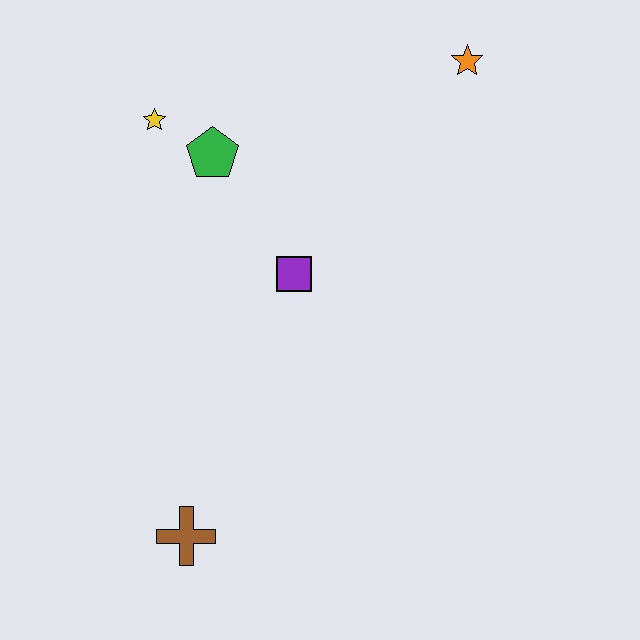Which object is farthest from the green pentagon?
The brown cross is farthest from the green pentagon.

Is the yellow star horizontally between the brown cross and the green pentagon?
No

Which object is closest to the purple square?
The green pentagon is closest to the purple square.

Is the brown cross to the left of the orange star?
Yes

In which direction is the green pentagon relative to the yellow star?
The green pentagon is to the right of the yellow star.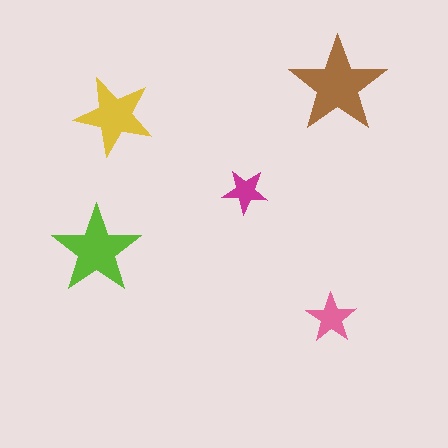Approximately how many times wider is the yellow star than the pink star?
About 1.5 times wider.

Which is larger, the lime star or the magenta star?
The lime one.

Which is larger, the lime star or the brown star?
The brown one.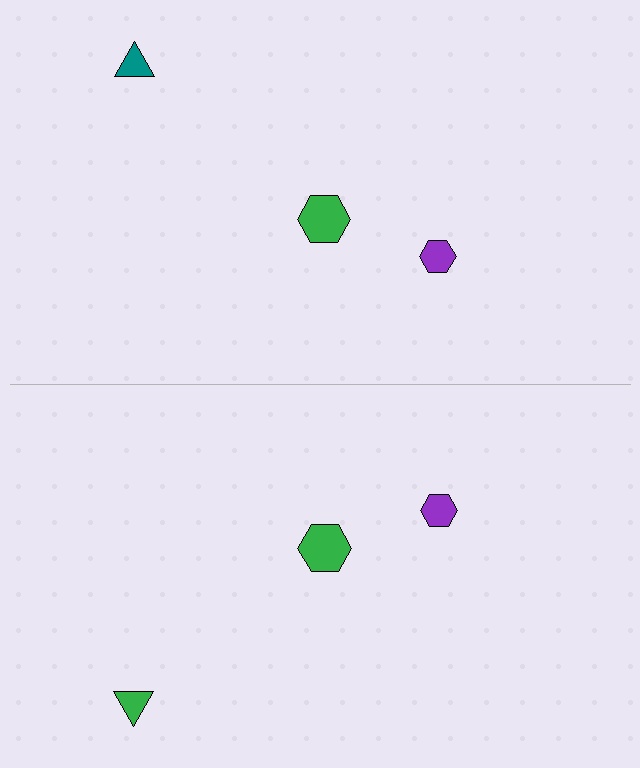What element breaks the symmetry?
The green triangle on the bottom side breaks the symmetry — its mirror counterpart is teal.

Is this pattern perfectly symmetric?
No, the pattern is not perfectly symmetric. The green triangle on the bottom side breaks the symmetry — its mirror counterpart is teal.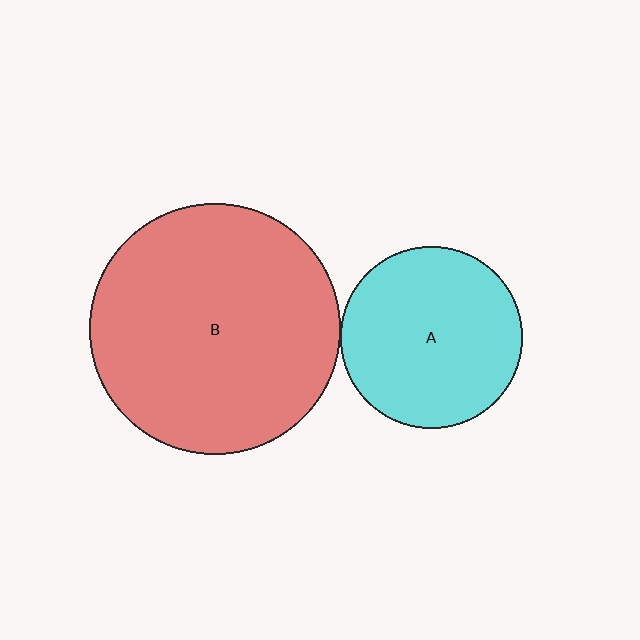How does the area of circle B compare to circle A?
Approximately 1.9 times.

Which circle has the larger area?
Circle B (red).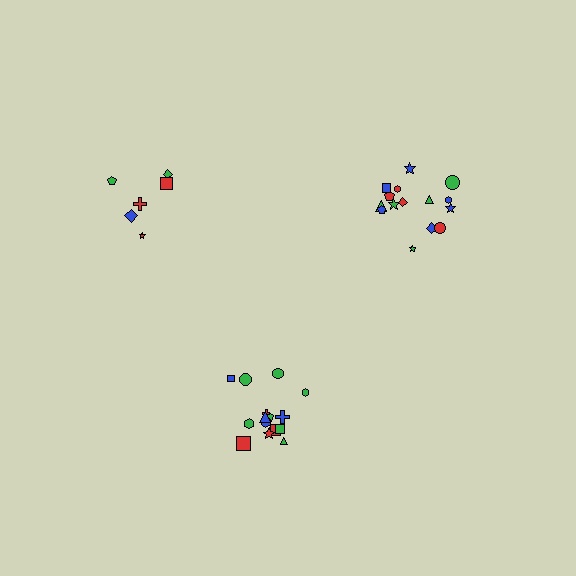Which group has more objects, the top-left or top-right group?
The top-right group.